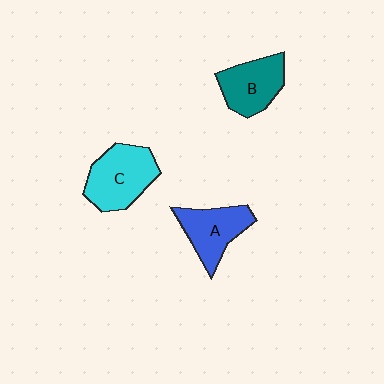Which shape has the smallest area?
Shape B (teal).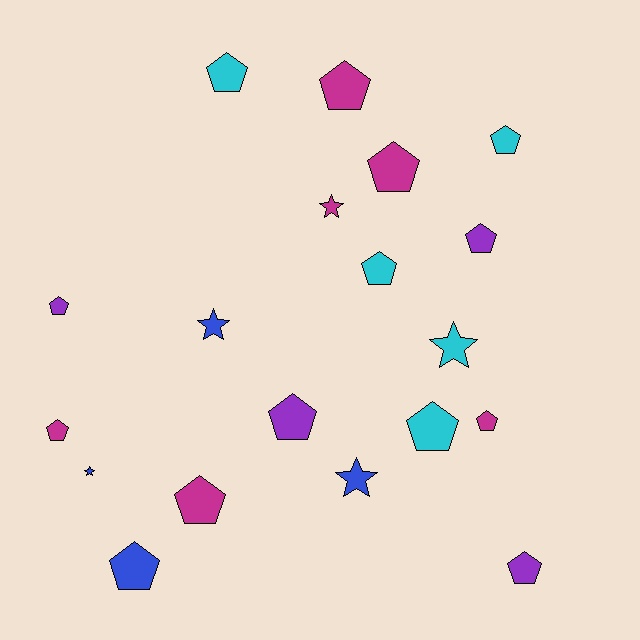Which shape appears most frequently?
Pentagon, with 14 objects.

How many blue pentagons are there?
There is 1 blue pentagon.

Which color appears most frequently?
Magenta, with 6 objects.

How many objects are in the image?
There are 19 objects.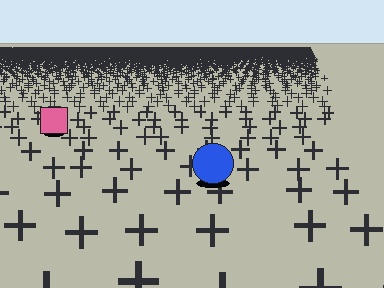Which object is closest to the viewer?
The blue circle is closest. The texture marks near it are larger and more spread out.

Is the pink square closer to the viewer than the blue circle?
No. The blue circle is closer — you can tell from the texture gradient: the ground texture is coarser near it.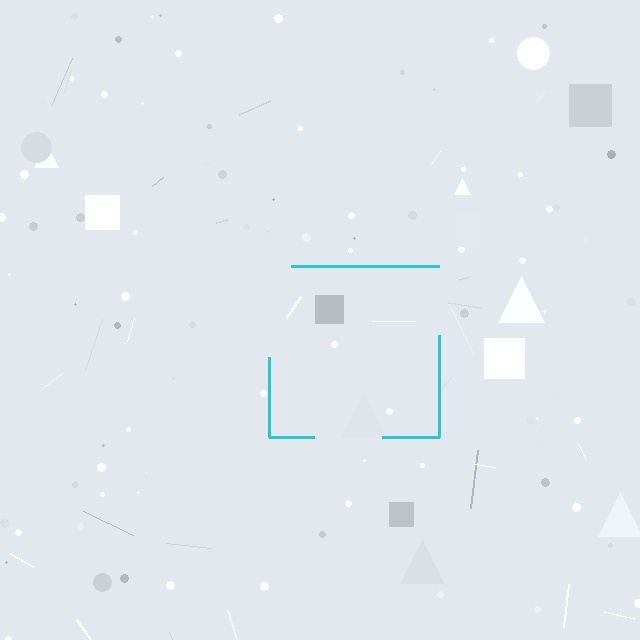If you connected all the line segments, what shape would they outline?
They would outline a square.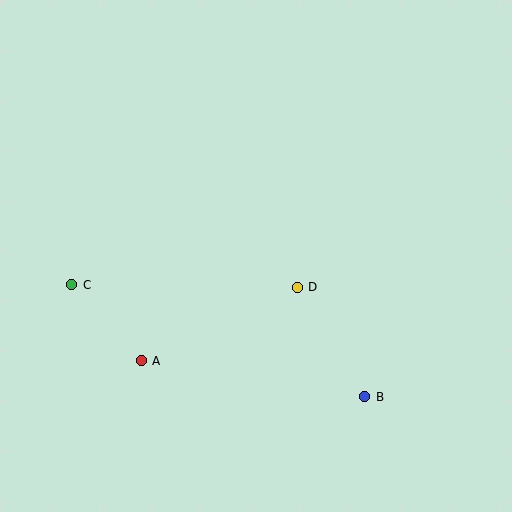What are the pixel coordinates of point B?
Point B is at (365, 397).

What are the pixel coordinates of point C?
Point C is at (72, 285).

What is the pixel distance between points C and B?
The distance between C and B is 314 pixels.